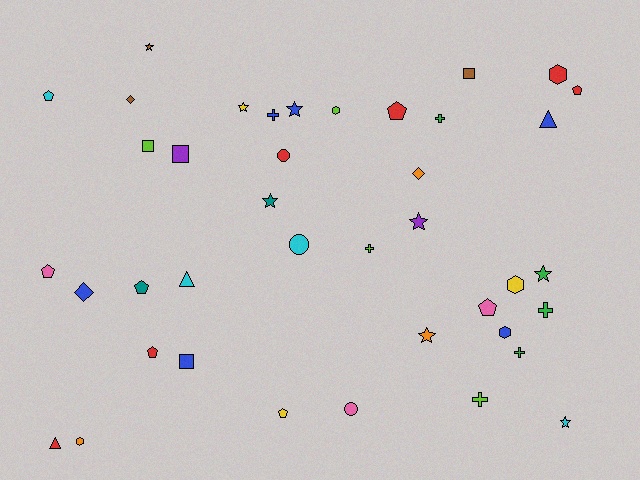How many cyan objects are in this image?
There are 4 cyan objects.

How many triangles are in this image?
There are 3 triangles.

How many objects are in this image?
There are 40 objects.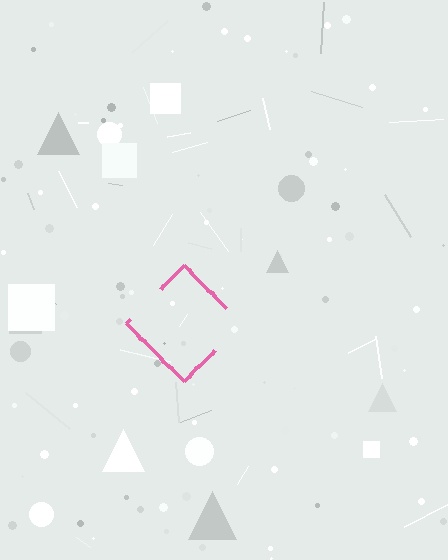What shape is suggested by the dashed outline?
The dashed outline suggests a diamond.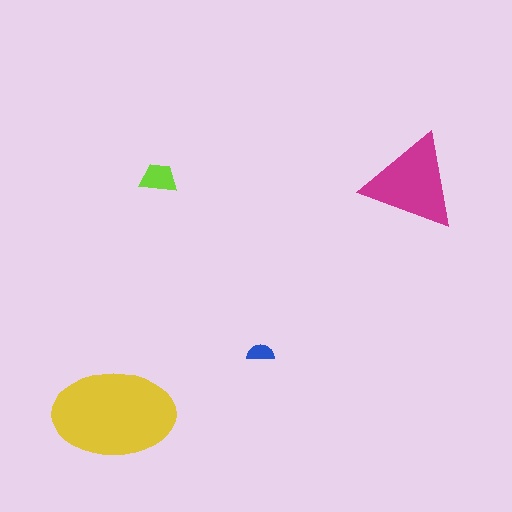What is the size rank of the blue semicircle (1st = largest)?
4th.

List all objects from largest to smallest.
The yellow ellipse, the magenta triangle, the lime trapezoid, the blue semicircle.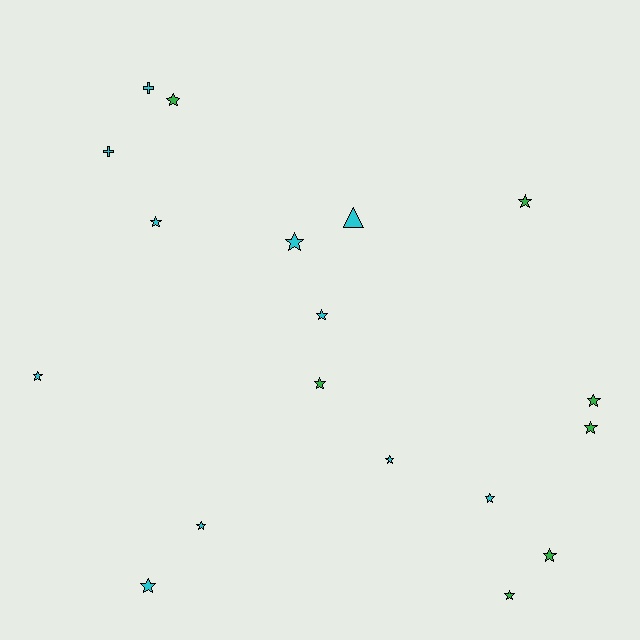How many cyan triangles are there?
There is 1 cyan triangle.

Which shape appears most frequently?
Star, with 15 objects.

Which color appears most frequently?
Cyan, with 11 objects.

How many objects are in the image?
There are 18 objects.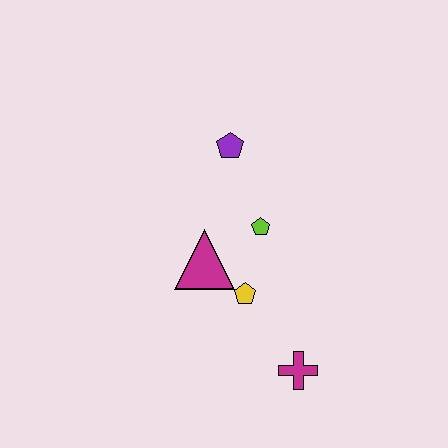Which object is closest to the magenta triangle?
The yellow pentagon is closest to the magenta triangle.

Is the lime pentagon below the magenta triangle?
No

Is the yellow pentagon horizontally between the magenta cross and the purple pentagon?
Yes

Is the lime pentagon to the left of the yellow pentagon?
No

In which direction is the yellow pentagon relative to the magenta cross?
The yellow pentagon is above the magenta cross.